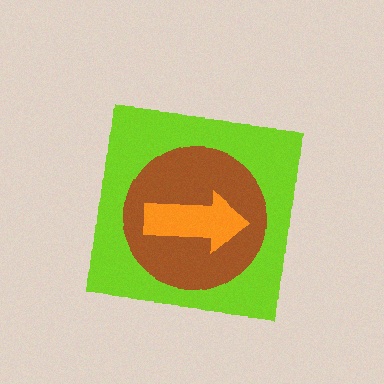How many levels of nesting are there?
3.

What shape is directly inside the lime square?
The brown circle.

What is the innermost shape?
The orange arrow.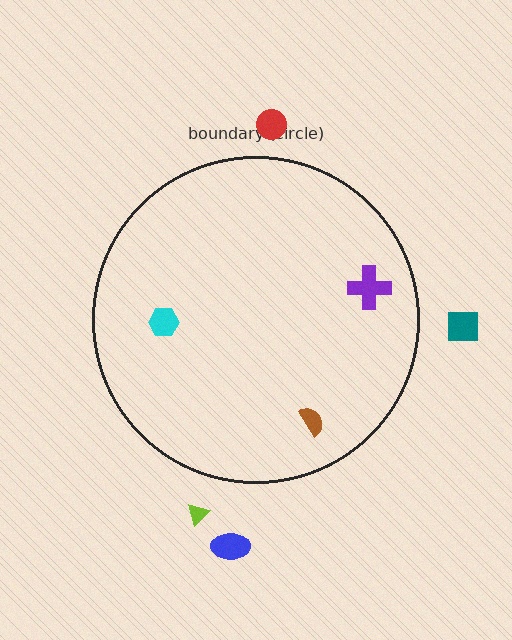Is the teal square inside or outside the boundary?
Outside.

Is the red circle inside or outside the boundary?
Outside.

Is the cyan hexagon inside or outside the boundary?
Inside.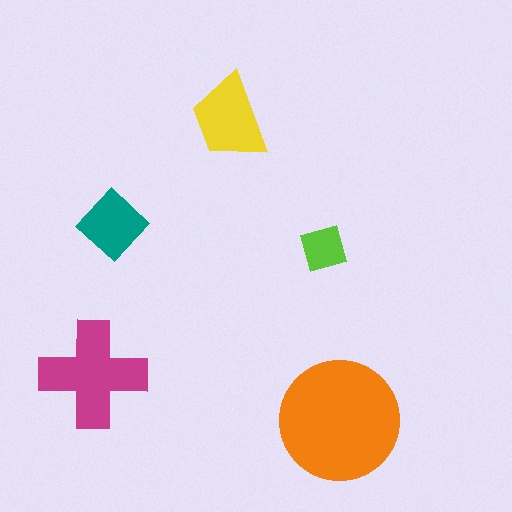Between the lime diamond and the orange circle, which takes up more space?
The orange circle.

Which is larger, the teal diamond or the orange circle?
The orange circle.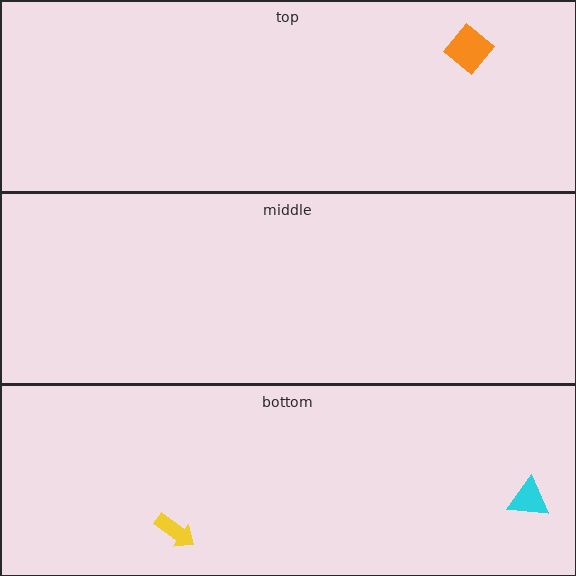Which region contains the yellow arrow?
The bottom region.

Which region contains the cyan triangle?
The bottom region.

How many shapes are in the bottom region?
2.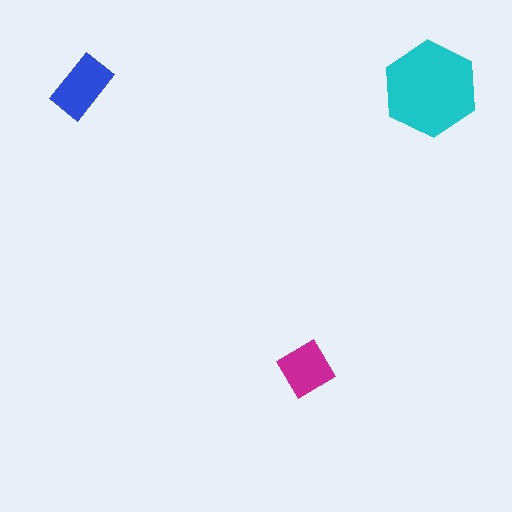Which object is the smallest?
The magenta diamond.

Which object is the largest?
The cyan hexagon.